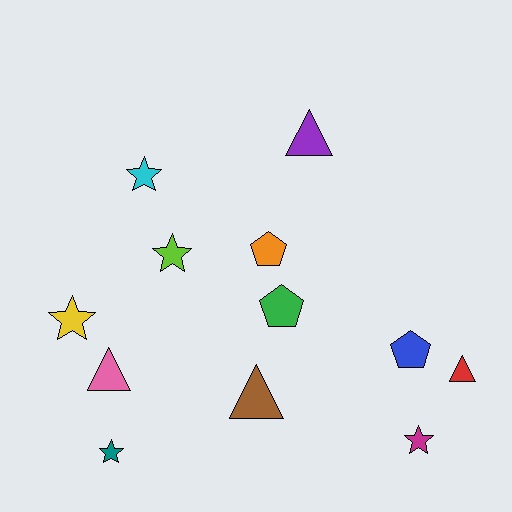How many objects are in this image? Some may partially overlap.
There are 12 objects.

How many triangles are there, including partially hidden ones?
There are 4 triangles.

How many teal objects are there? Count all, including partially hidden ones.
There is 1 teal object.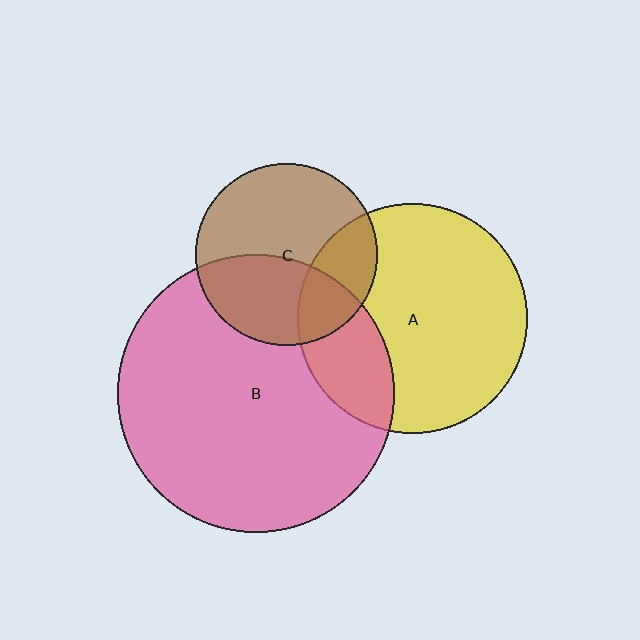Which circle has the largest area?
Circle B (pink).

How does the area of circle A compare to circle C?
Approximately 1.6 times.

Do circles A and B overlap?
Yes.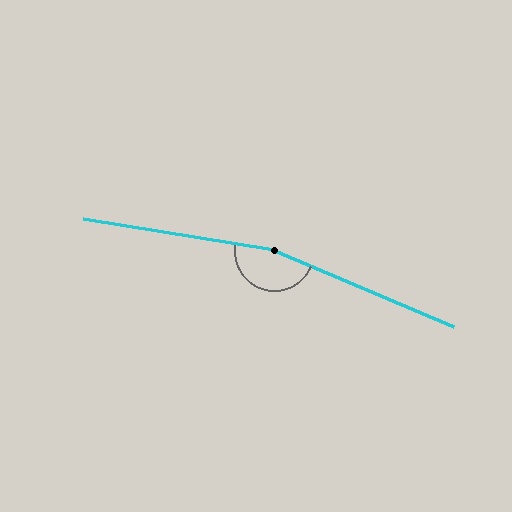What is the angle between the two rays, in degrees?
Approximately 166 degrees.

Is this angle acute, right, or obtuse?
It is obtuse.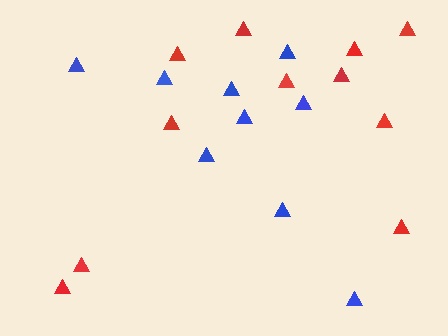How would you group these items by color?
There are 2 groups: one group of blue triangles (9) and one group of red triangles (11).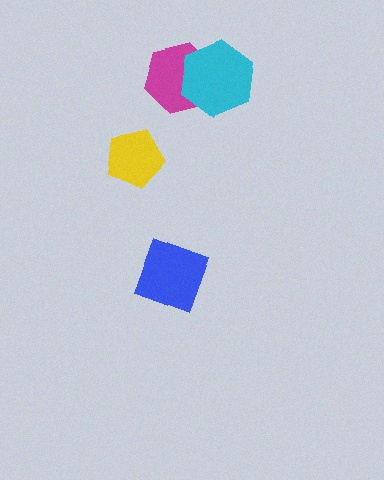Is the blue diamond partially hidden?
No, no other shape covers it.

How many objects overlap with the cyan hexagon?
1 object overlaps with the cyan hexagon.